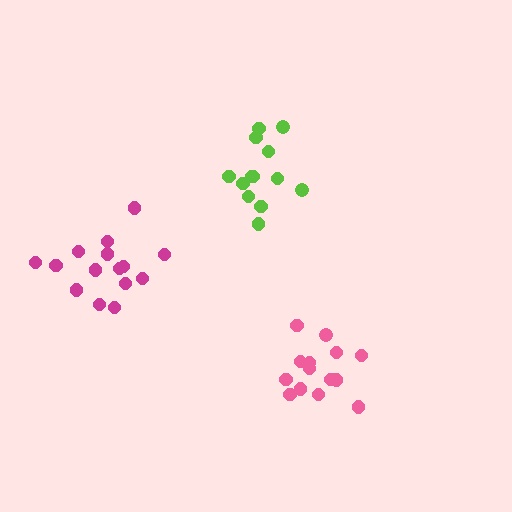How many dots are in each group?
Group 1: 13 dots, Group 2: 14 dots, Group 3: 15 dots (42 total).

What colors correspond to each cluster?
The clusters are colored: lime, pink, magenta.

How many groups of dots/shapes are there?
There are 3 groups.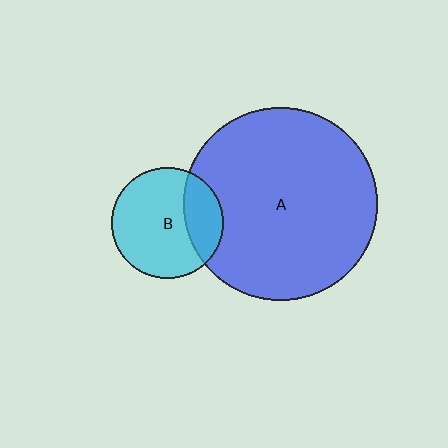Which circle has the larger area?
Circle A (blue).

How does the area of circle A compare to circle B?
Approximately 3.0 times.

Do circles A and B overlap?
Yes.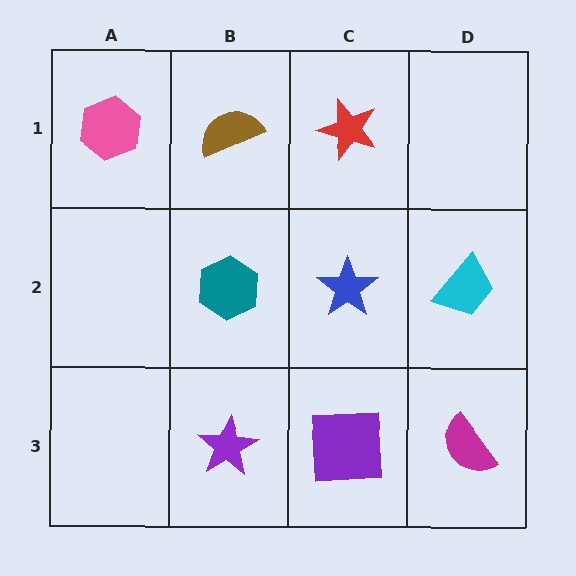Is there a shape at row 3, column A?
No, that cell is empty.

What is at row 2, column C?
A blue star.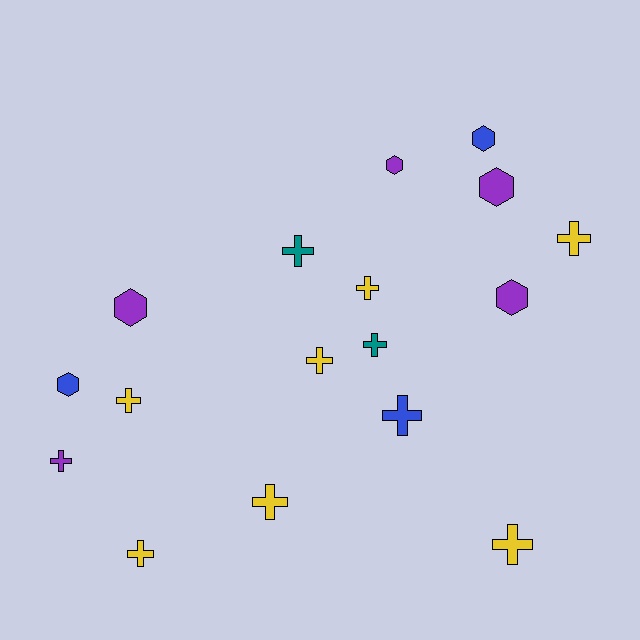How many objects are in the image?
There are 17 objects.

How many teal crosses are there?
There are 2 teal crosses.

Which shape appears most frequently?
Cross, with 11 objects.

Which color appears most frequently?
Yellow, with 7 objects.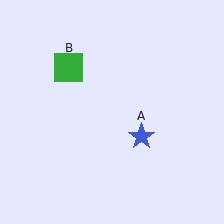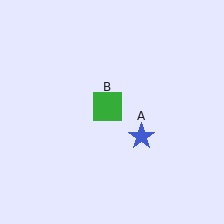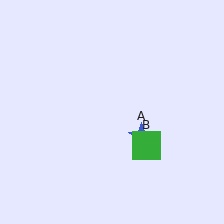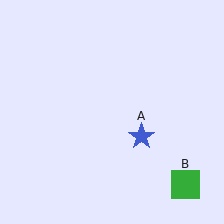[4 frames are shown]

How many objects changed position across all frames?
1 object changed position: green square (object B).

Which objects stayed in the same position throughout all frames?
Blue star (object A) remained stationary.